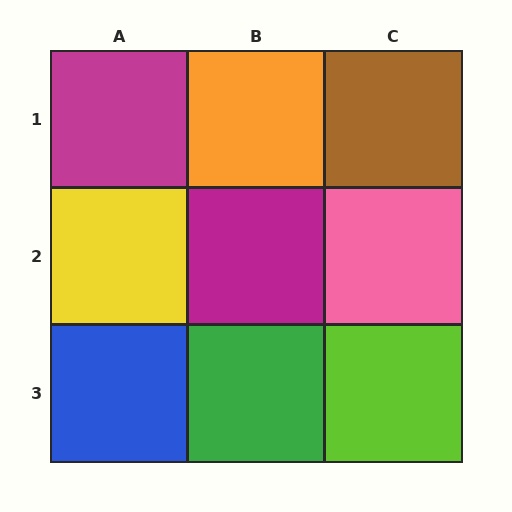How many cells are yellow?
1 cell is yellow.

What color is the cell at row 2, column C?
Pink.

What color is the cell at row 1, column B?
Orange.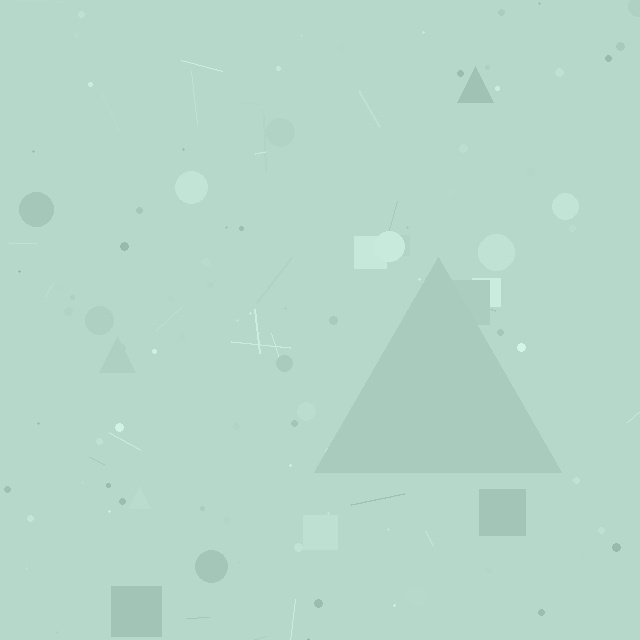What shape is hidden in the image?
A triangle is hidden in the image.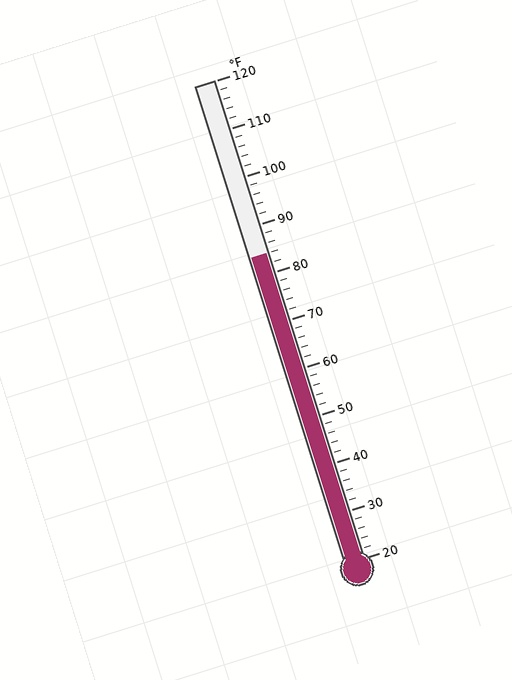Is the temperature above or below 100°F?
The temperature is below 100°F.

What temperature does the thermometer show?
The thermometer shows approximately 84°F.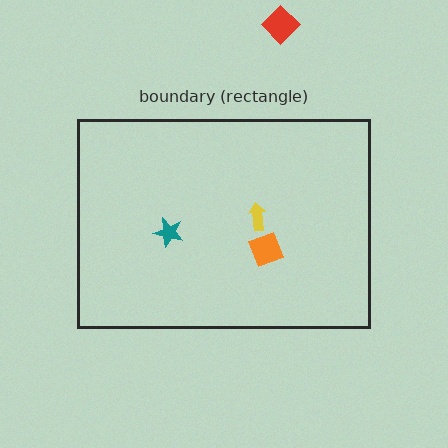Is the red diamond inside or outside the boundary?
Outside.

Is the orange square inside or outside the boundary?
Inside.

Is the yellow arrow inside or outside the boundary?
Inside.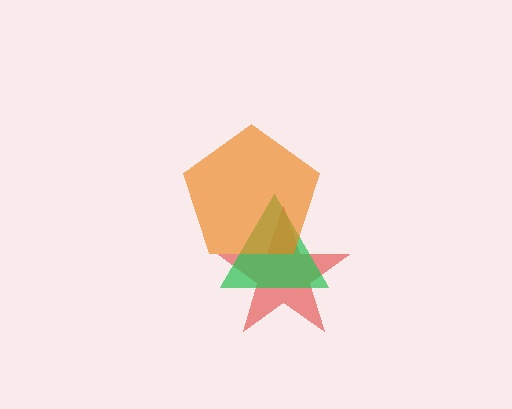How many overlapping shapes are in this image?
There are 3 overlapping shapes in the image.